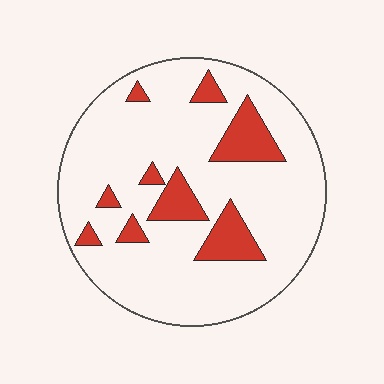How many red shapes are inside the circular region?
9.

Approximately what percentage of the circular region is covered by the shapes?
Approximately 15%.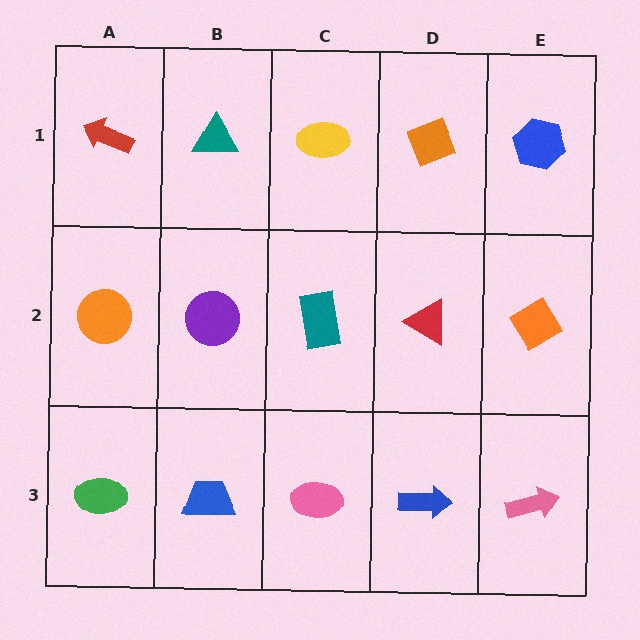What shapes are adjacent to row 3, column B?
A purple circle (row 2, column B), a green ellipse (row 3, column A), a pink ellipse (row 3, column C).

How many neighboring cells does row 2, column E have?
3.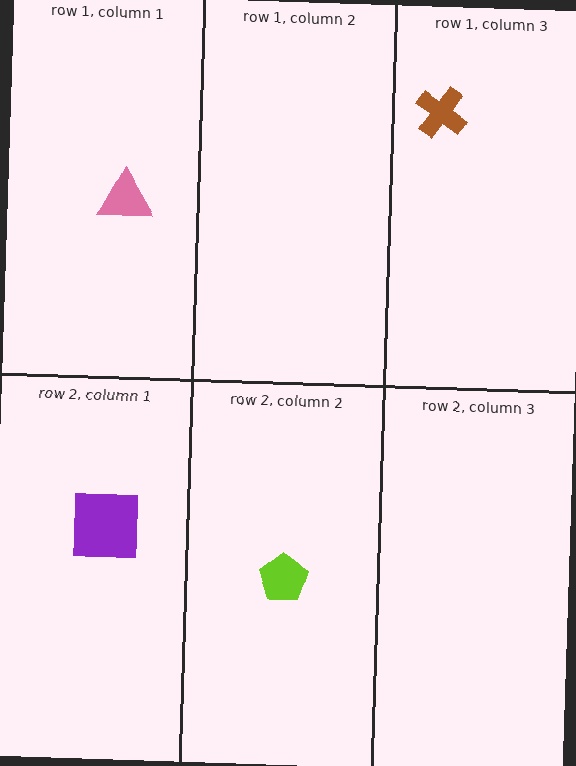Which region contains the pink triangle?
The row 1, column 1 region.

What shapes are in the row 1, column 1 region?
The pink triangle.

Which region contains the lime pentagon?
The row 2, column 2 region.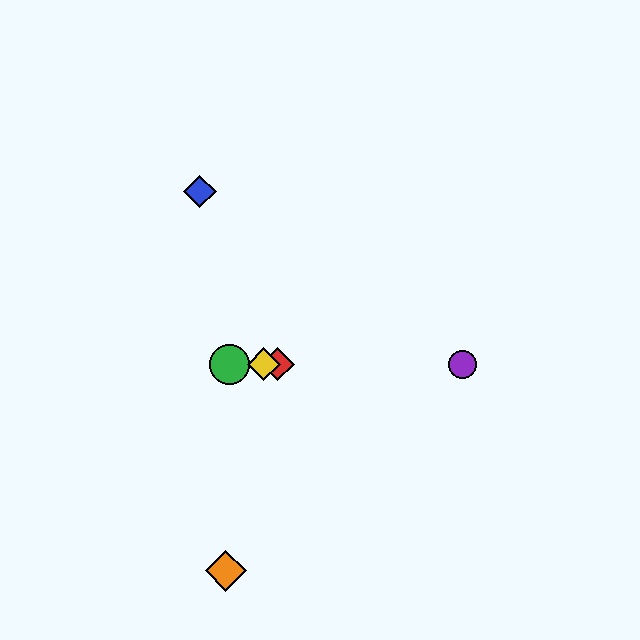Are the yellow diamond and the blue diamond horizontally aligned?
No, the yellow diamond is at y≈364 and the blue diamond is at y≈191.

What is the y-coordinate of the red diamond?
The red diamond is at y≈364.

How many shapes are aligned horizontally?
4 shapes (the red diamond, the green circle, the yellow diamond, the purple circle) are aligned horizontally.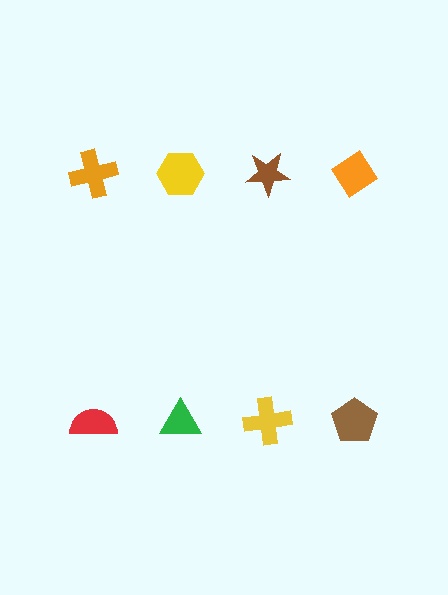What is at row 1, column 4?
An orange diamond.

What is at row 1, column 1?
An orange cross.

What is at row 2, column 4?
A brown pentagon.